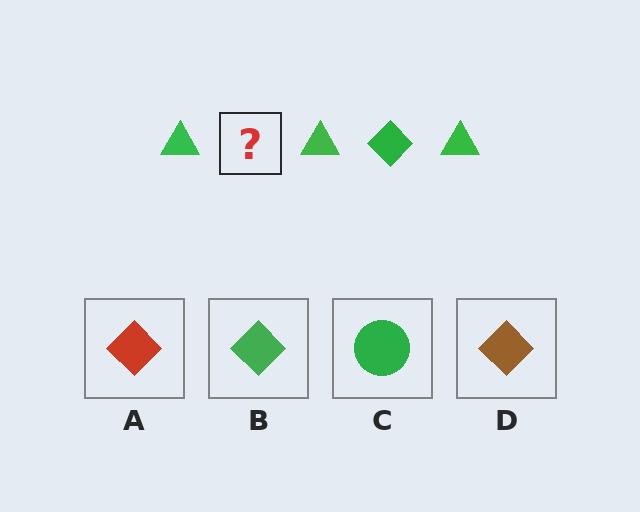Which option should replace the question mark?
Option B.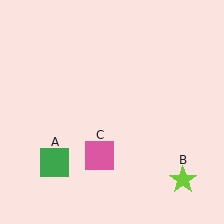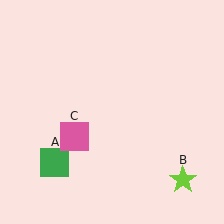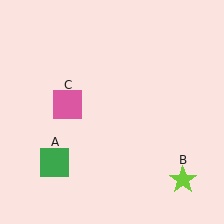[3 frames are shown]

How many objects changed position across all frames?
1 object changed position: pink square (object C).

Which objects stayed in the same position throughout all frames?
Green square (object A) and lime star (object B) remained stationary.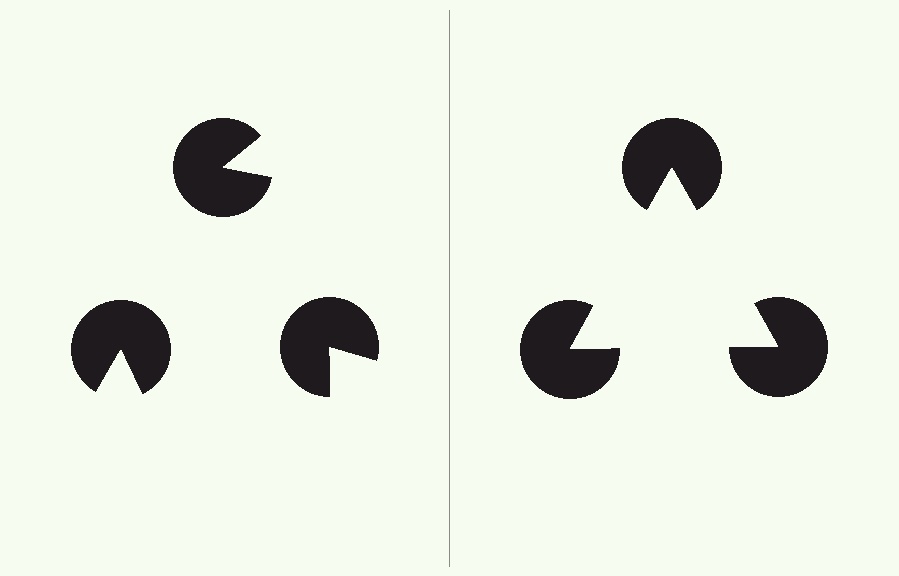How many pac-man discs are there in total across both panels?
6 — 3 on each side.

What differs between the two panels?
The pac-man discs are positioned identically on both sides; only the wedge orientations differ. On the right they align to a triangle; on the left they are misaligned.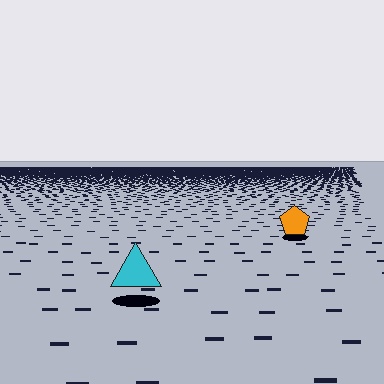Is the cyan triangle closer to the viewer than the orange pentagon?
Yes. The cyan triangle is closer — you can tell from the texture gradient: the ground texture is coarser near it.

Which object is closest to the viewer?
The cyan triangle is closest. The texture marks near it are larger and more spread out.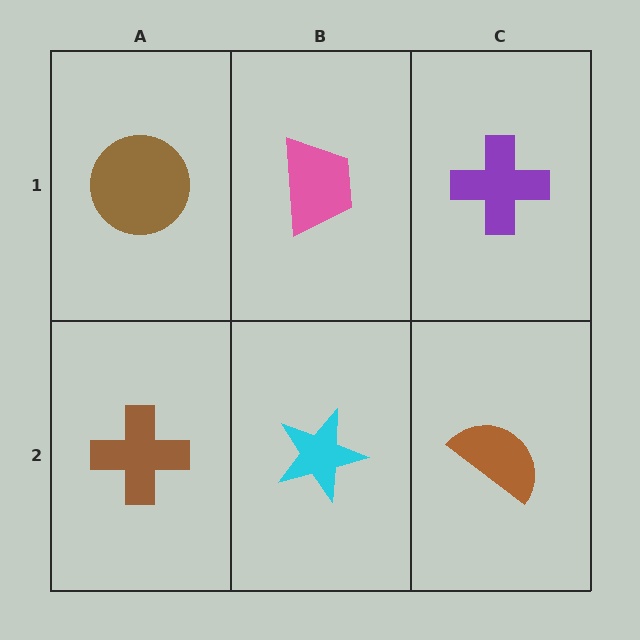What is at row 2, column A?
A brown cross.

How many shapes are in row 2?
3 shapes.